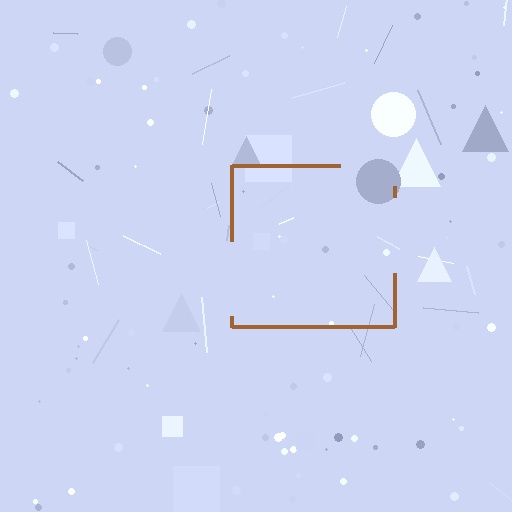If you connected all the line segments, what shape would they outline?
They would outline a square.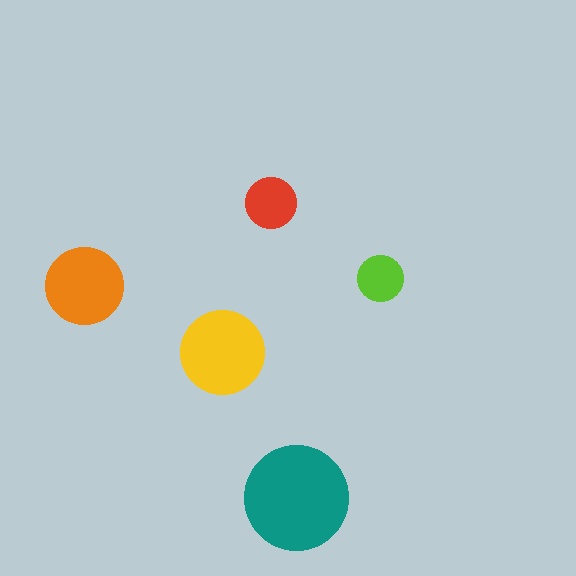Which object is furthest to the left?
The orange circle is leftmost.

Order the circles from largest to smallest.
the teal one, the yellow one, the orange one, the red one, the lime one.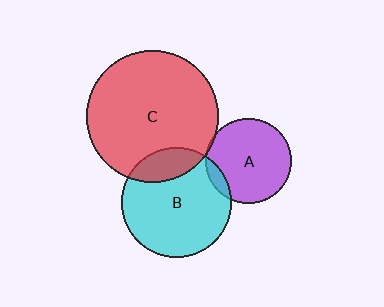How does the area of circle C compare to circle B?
Approximately 1.5 times.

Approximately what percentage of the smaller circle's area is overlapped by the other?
Approximately 10%.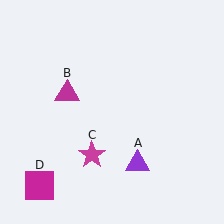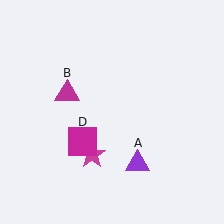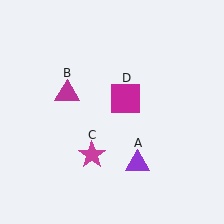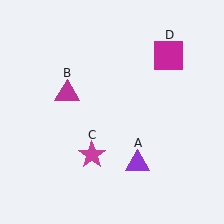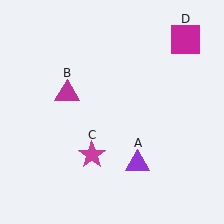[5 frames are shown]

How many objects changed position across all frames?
1 object changed position: magenta square (object D).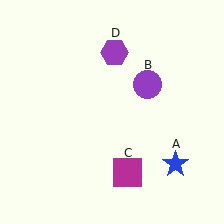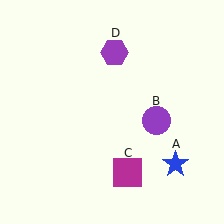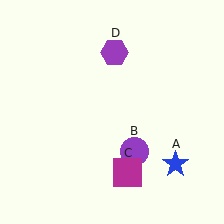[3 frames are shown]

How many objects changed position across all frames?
1 object changed position: purple circle (object B).